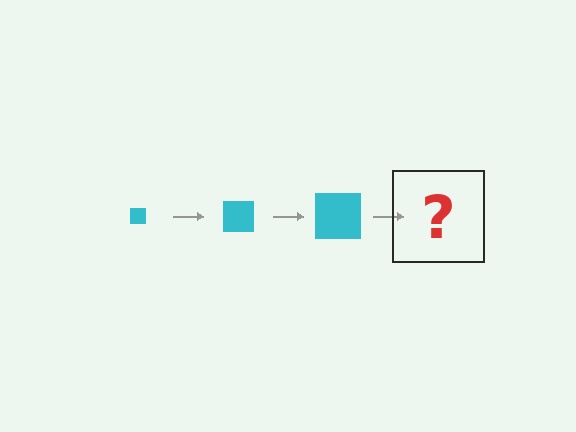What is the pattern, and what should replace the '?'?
The pattern is that the square gets progressively larger each step. The '?' should be a cyan square, larger than the previous one.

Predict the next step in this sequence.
The next step is a cyan square, larger than the previous one.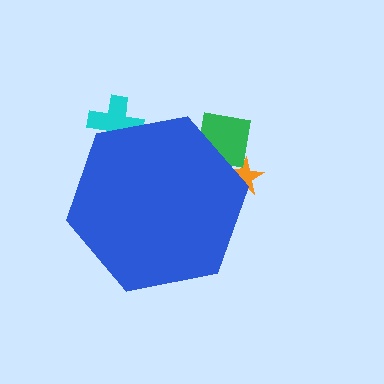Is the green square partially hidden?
Yes, the green square is partially hidden behind the blue hexagon.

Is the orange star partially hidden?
Yes, the orange star is partially hidden behind the blue hexagon.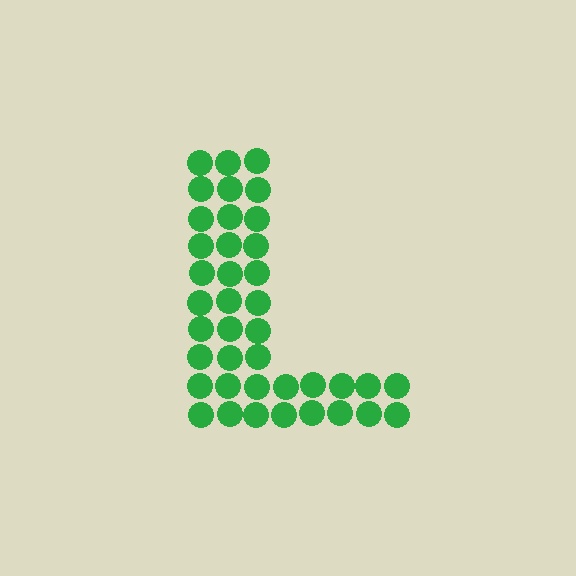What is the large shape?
The large shape is the letter L.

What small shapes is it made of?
It is made of small circles.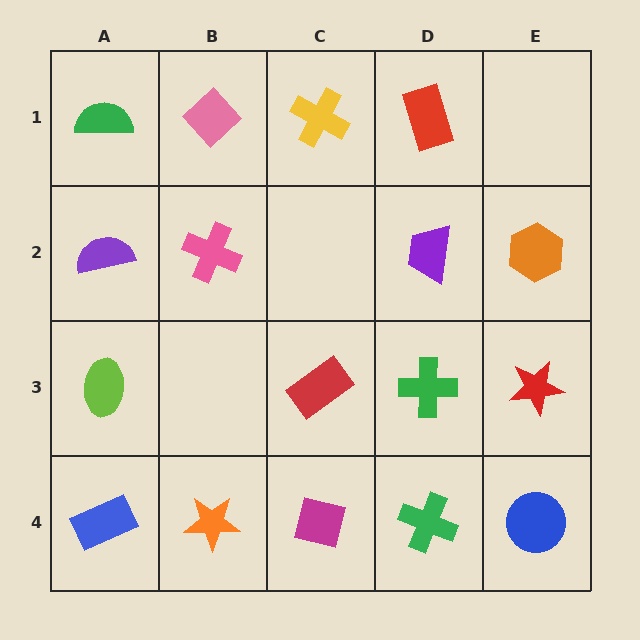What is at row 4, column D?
A green cross.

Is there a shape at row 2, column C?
No, that cell is empty.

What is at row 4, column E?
A blue circle.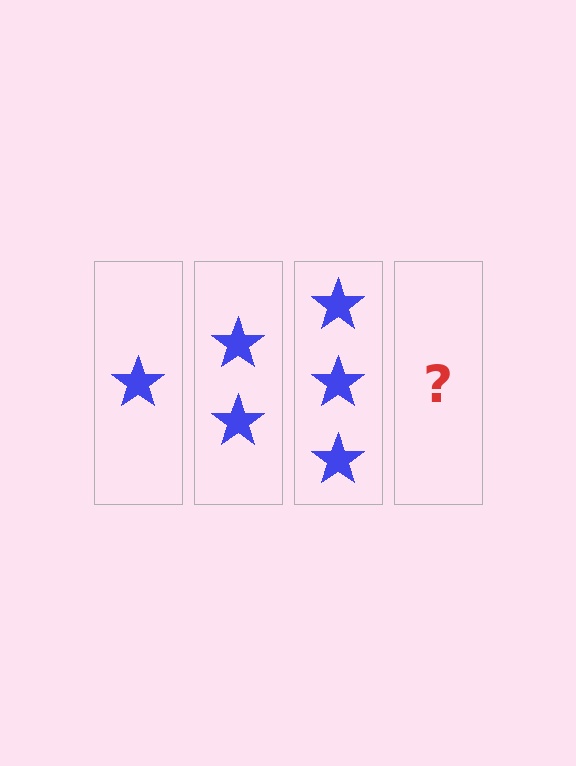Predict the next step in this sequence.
The next step is 4 stars.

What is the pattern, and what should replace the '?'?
The pattern is that each step adds one more star. The '?' should be 4 stars.